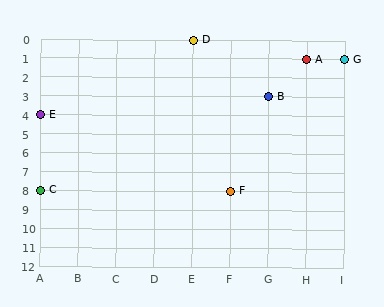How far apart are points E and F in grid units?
Points E and F are 5 columns and 4 rows apart (about 6.4 grid units diagonally).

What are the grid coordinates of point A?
Point A is at grid coordinates (H, 1).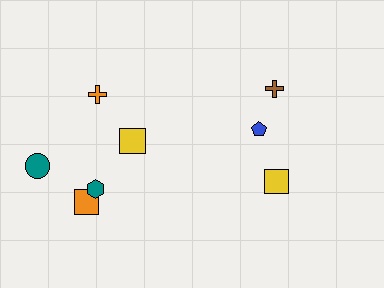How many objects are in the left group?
There are 5 objects.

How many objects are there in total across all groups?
There are 8 objects.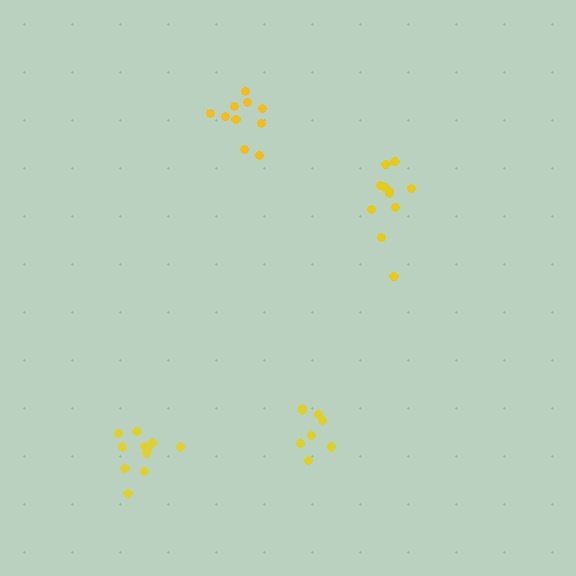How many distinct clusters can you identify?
There are 4 distinct clusters.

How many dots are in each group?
Group 1: 8 dots, Group 2: 11 dots, Group 3: 10 dots, Group 4: 11 dots (40 total).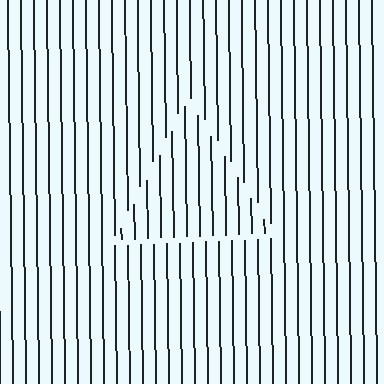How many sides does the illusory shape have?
3 sides — the line-ends trace a triangle.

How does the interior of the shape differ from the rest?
The interior of the shape contains the same grating, shifted by half a period — the contour is defined by the phase discontinuity where line-ends from the inner and outer gratings abut.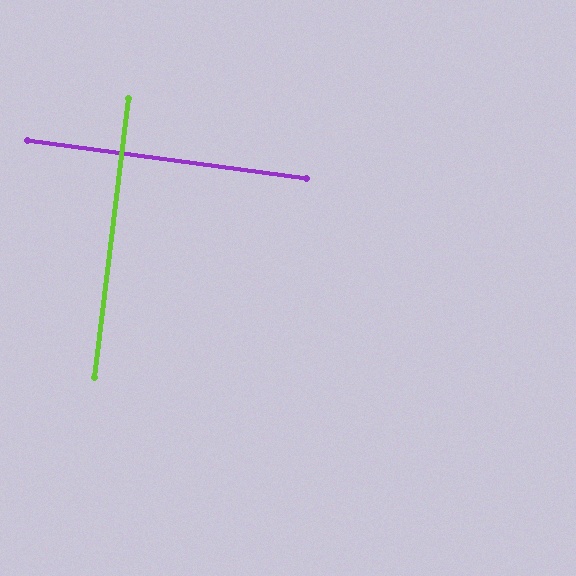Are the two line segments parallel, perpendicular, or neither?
Perpendicular — they meet at approximately 89°.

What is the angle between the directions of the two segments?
Approximately 89 degrees.